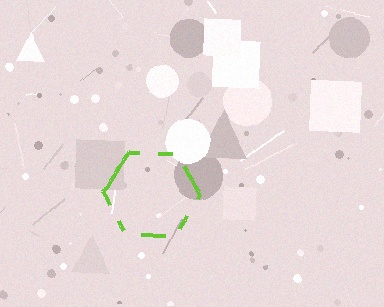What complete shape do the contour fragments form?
The contour fragments form a hexagon.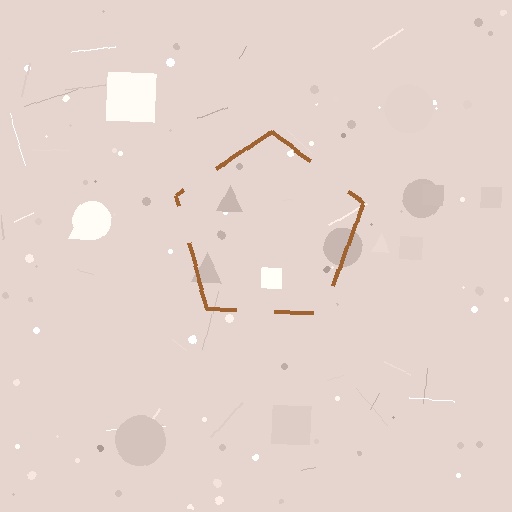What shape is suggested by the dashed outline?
The dashed outline suggests a pentagon.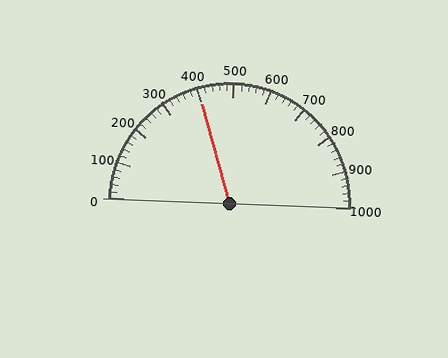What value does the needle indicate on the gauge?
The needle indicates approximately 400.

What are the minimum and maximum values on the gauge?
The gauge ranges from 0 to 1000.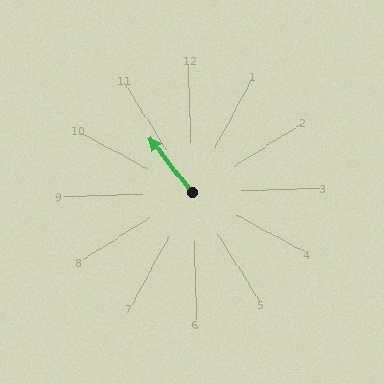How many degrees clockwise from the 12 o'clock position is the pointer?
Approximately 323 degrees.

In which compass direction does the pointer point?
Northwest.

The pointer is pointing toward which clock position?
Roughly 11 o'clock.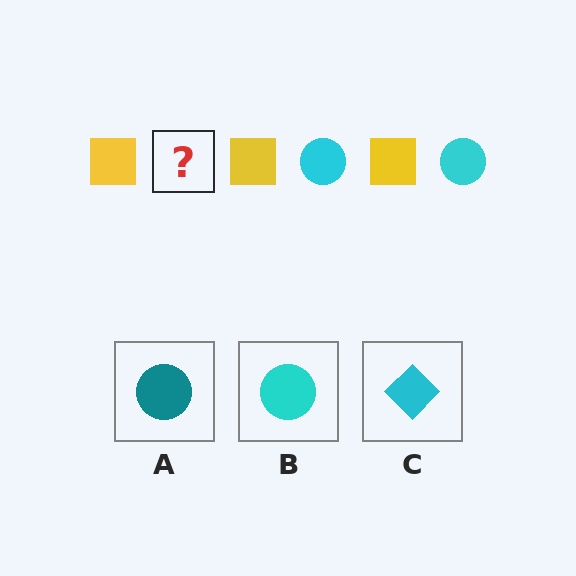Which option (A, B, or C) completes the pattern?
B.